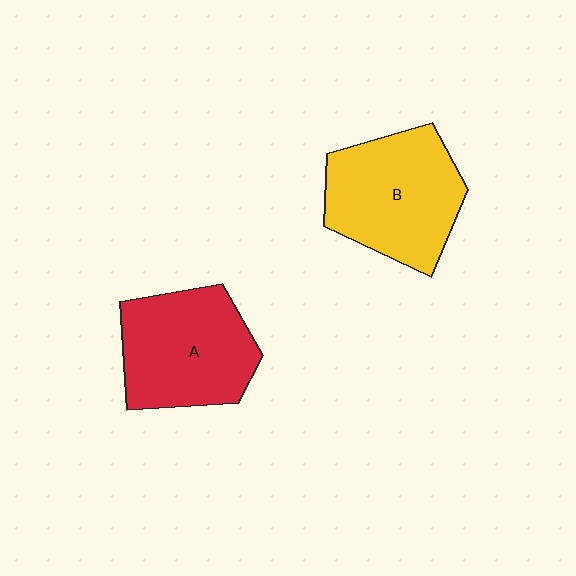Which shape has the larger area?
Shape B (yellow).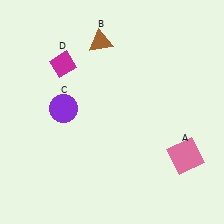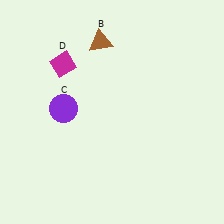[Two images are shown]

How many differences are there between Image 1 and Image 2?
There is 1 difference between the two images.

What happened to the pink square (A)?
The pink square (A) was removed in Image 2. It was in the bottom-right area of Image 1.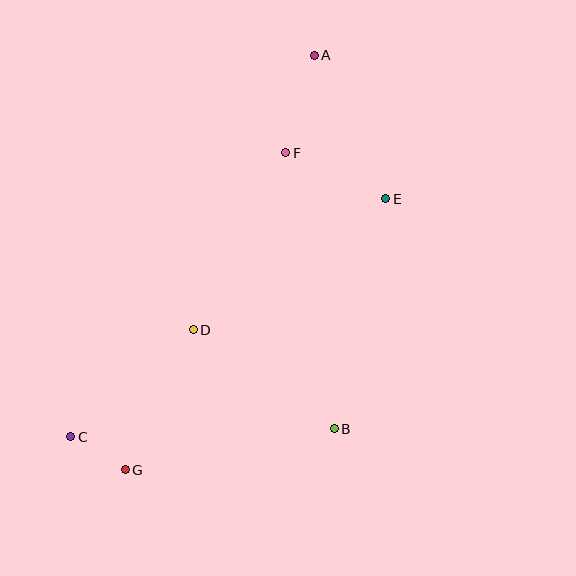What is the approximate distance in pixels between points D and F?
The distance between D and F is approximately 200 pixels.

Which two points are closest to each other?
Points C and G are closest to each other.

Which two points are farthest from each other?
Points A and G are farthest from each other.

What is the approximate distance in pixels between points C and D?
The distance between C and D is approximately 163 pixels.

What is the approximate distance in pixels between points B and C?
The distance between B and C is approximately 264 pixels.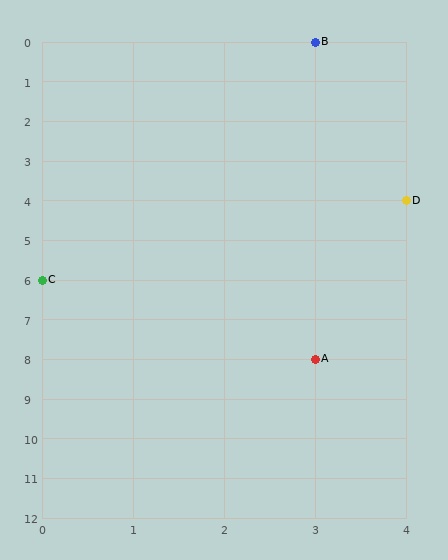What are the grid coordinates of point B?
Point B is at grid coordinates (3, 0).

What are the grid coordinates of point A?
Point A is at grid coordinates (3, 8).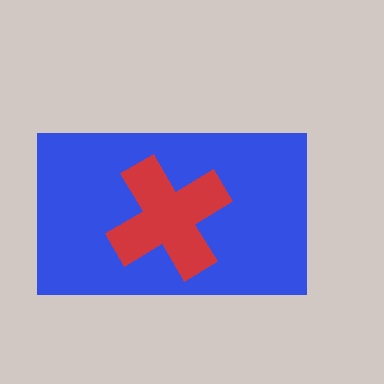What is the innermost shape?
The red cross.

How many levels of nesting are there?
2.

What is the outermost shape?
The blue rectangle.